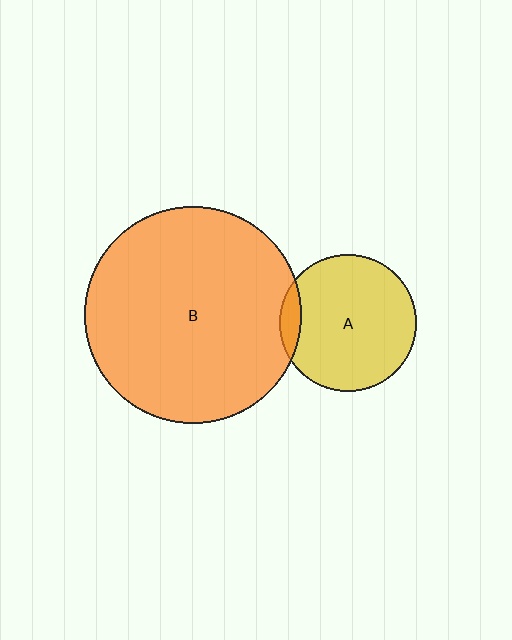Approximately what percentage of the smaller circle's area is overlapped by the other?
Approximately 10%.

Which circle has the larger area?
Circle B (orange).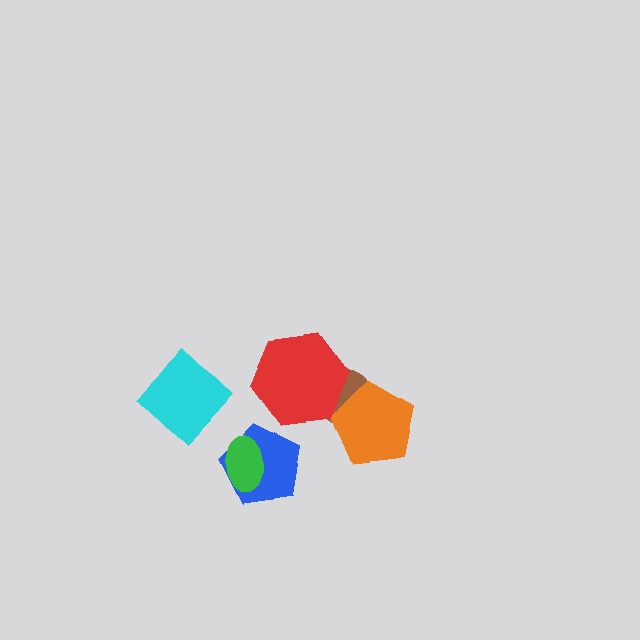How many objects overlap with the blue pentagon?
1 object overlaps with the blue pentagon.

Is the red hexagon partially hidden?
No, no other shape covers it.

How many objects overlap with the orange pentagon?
1 object overlaps with the orange pentagon.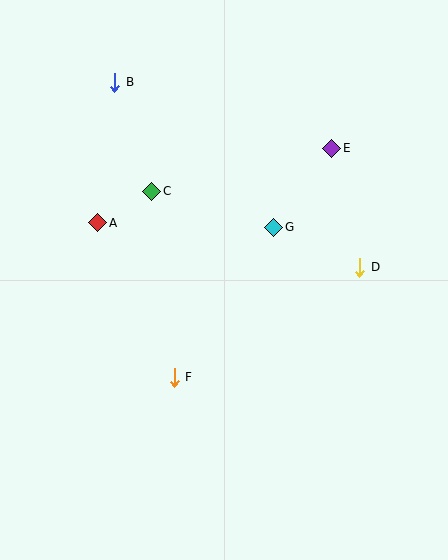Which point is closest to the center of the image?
Point G at (274, 227) is closest to the center.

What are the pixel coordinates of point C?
Point C is at (151, 191).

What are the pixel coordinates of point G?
Point G is at (274, 227).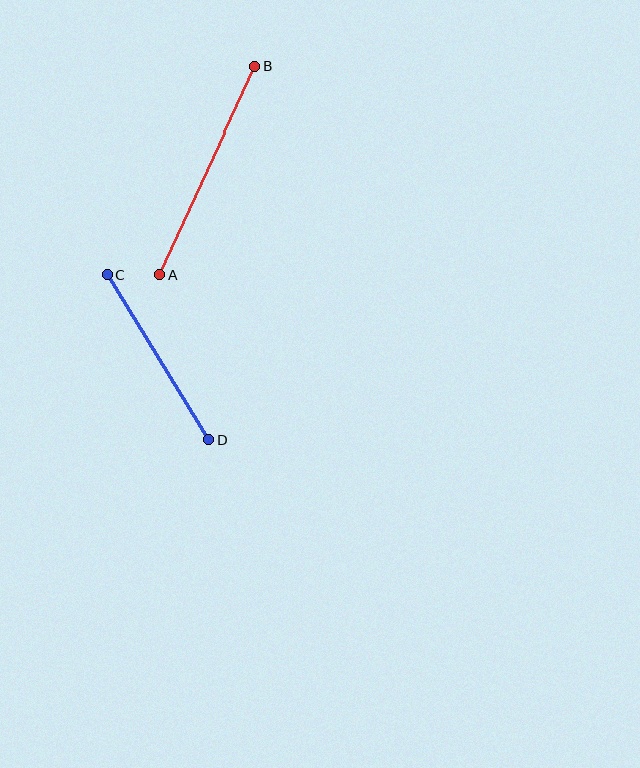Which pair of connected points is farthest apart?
Points A and B are farthest apart.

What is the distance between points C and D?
The distance is approximately 194 pixels.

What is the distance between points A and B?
The distance is approximately 229 pixels.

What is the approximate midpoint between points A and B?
The midpoint is at approximately (207, 171) pixels.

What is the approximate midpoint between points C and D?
The midpoint is at approximately (158, 357) pixels.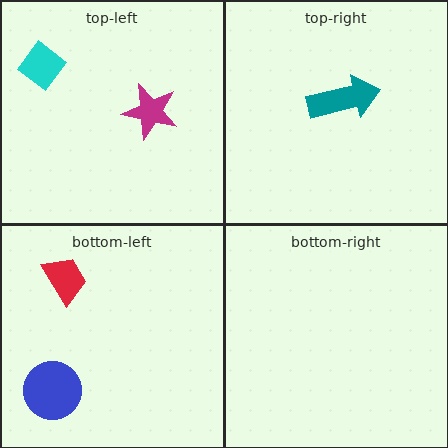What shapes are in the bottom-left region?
The red trapezoid, the blue circle.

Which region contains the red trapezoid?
The bottom-left region.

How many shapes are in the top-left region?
2.